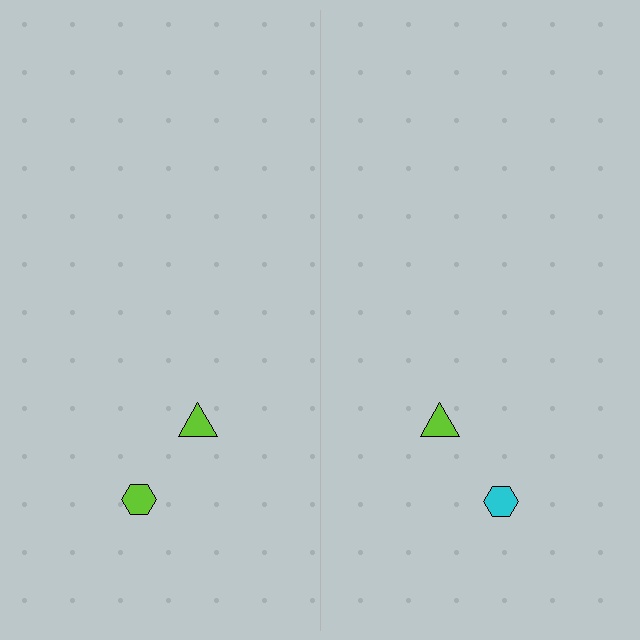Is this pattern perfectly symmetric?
No, the pattern is not perfectly symmetric. The cyan hexagon on the right side breaks the symmetry — its mirror counterpart is lime.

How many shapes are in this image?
There are 4 shapes in this image.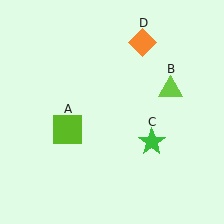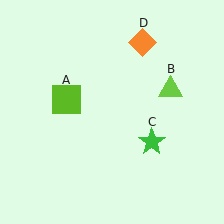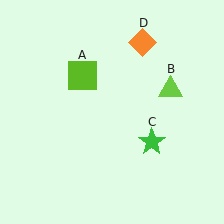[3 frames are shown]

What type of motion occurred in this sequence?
The lime square (object A) rotated clockwise around the center of the scene.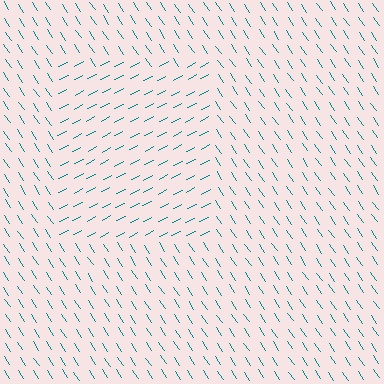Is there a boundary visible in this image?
Yes, there is a texture boundary formed by a change in line orientation.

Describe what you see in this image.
The image is filled with small teal line segments. A rectangle region in the image has lines oriented differently from the surrounding lines, creating a visible texture boundary.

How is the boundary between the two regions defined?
The boundary is defined purely by a change in line orientation (approximately 83 degrees difference). All lines are the same color and thickness.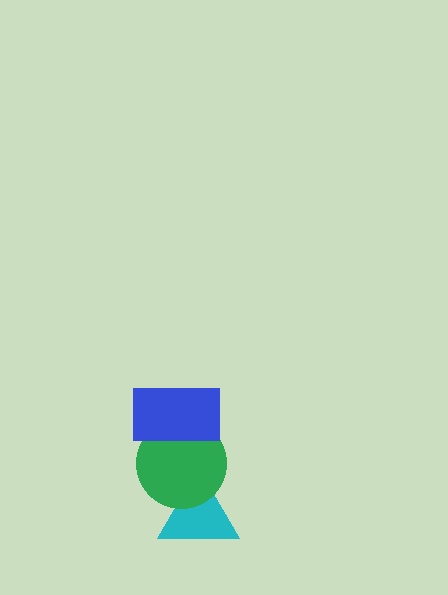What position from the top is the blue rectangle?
The blue rectangle is 1st from the top.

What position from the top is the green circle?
The green circle is 2nd from the top.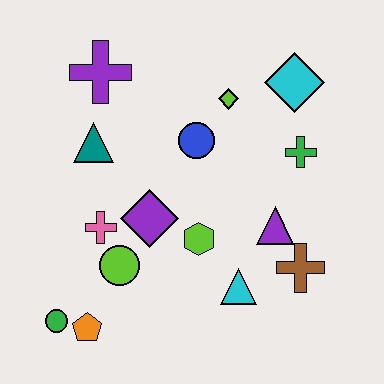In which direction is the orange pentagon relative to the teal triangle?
The orange pentagon is below the teal triangle.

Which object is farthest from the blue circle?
The green circle is farthest from the blue circle.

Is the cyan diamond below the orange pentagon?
No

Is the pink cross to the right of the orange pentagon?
Yes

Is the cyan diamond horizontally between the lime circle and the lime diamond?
No